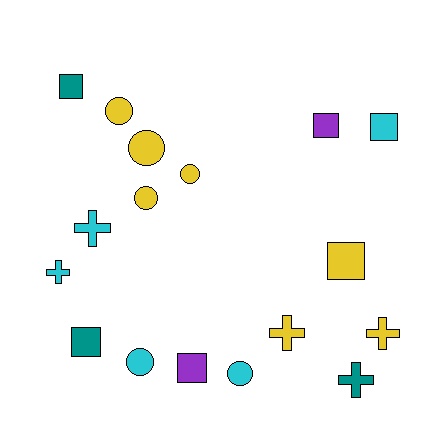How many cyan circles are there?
There are 2 cyan circles.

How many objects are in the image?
There are 17 objects.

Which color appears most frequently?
Yellow, with 7 objects.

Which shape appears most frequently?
Circle, with 6 objects.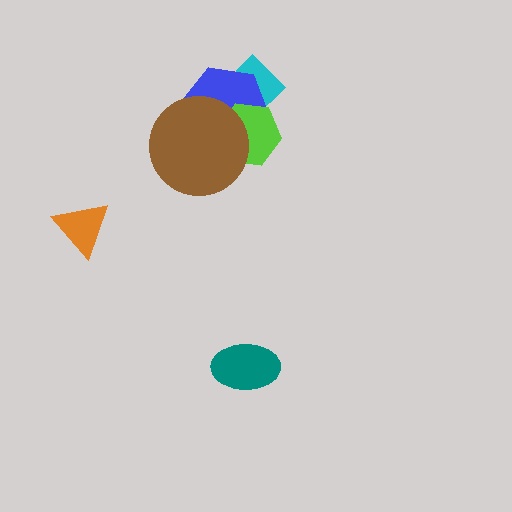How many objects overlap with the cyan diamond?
2 objects overlap with the cyan diamond.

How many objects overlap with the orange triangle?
0 objects overlap with the orange triangle.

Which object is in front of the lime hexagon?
The brown circle is in front of the lime hexagon.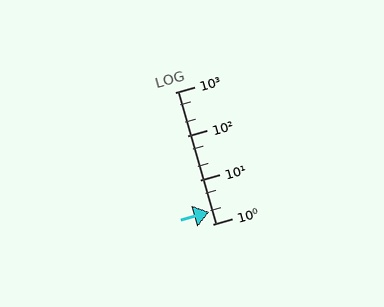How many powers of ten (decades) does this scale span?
The scale spans 3 decades, from 1 to 1000.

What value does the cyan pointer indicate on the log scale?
The pointer indicates approximately 1.9.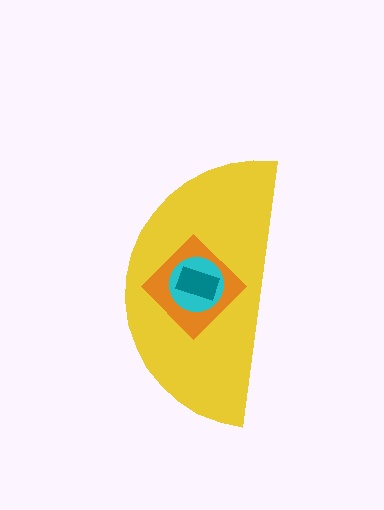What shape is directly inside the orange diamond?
The cyan circle.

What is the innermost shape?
The teal rectangle.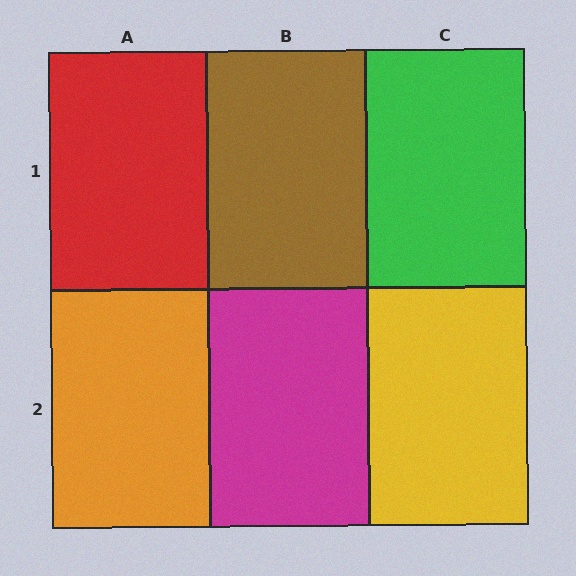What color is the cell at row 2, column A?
Orange.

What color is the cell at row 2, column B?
Magenta.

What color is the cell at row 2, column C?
Yellow.